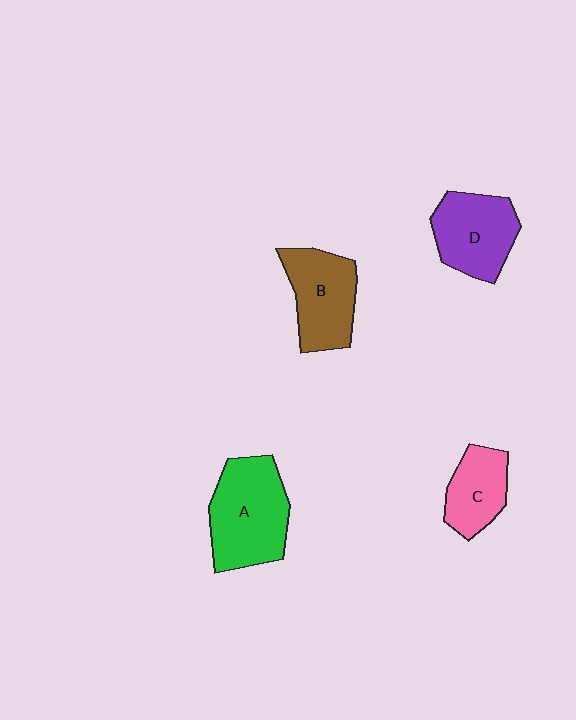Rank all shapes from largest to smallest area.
From largest to smallest: A (green), D (purple), B (brown), C (pink).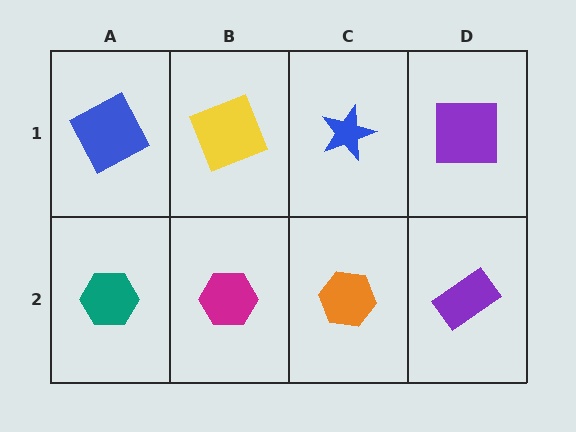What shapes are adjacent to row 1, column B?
A magenta hexagon (row 2, column B), a blue square (row 1, column A), a blue star (row 1, column C).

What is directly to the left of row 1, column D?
A blue star.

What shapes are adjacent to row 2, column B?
A yellow square (row 1, column B), a teal hexagon (row 2, column A), an orange hexagon (row 2, column C).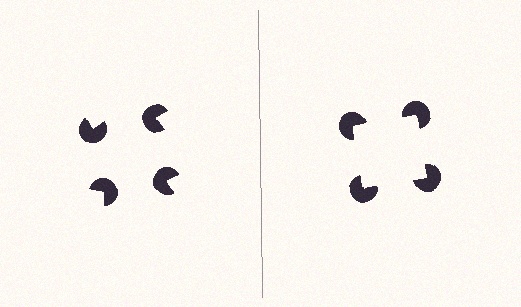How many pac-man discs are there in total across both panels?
8 — 4 on each side.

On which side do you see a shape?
An illusory square appears on the right side. On the left side the wedge cuts are rotated, so no coherent shape forms.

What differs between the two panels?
The pac-man discs are positioned identically on both sides; only the wedge orientations differ. On the right they align to a square; on the left they are misaligned.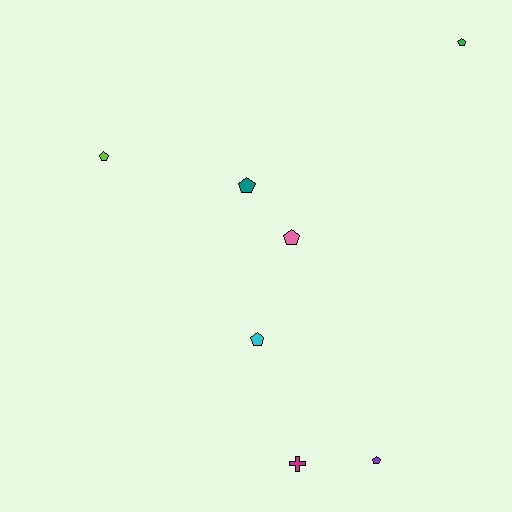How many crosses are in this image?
There is 1 cross.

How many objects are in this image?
There are 7 objects.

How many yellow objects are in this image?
There are no yellow objects.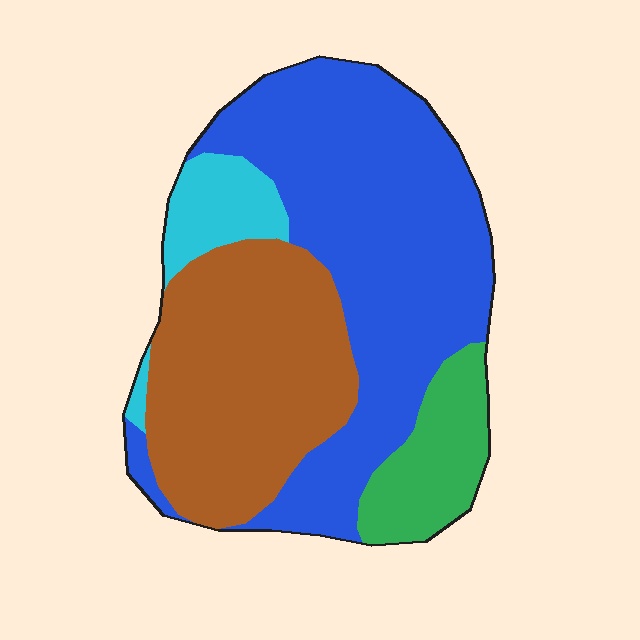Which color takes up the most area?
Blue, at roughly 50%.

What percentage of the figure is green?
Green takes up about one tenth (1/10) of the figure.